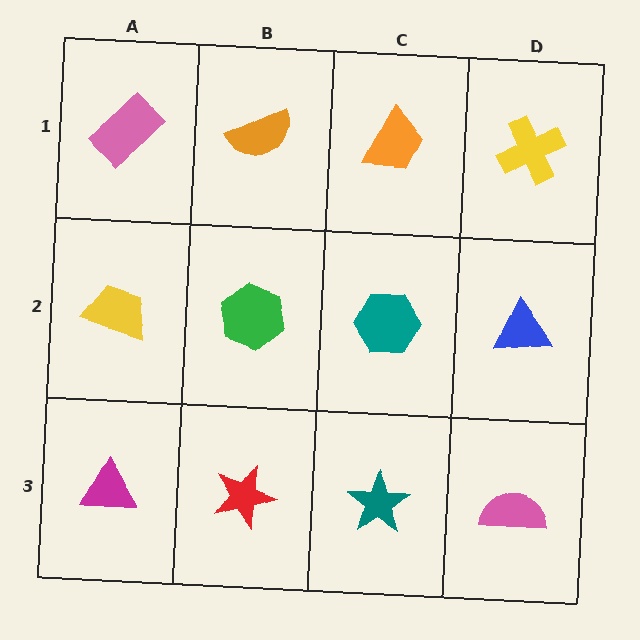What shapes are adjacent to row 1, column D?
A blue triangle (row 2, column D), an orange trapezoid (row 1, column C).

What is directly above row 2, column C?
An orange trapezoid.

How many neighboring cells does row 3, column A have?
2.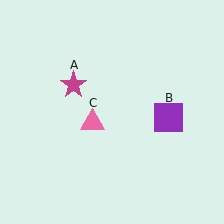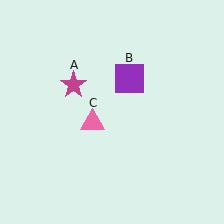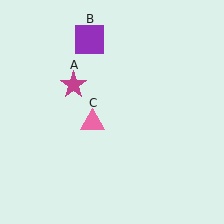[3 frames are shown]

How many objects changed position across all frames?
1 object changed position: purple square (object B).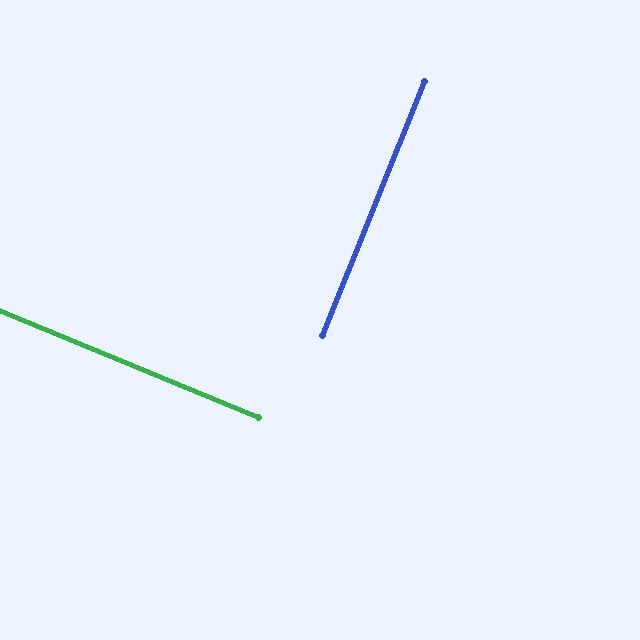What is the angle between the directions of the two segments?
Approximately 90 degrees.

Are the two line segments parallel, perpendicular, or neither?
Perpendicular — they meet at approximately 90°.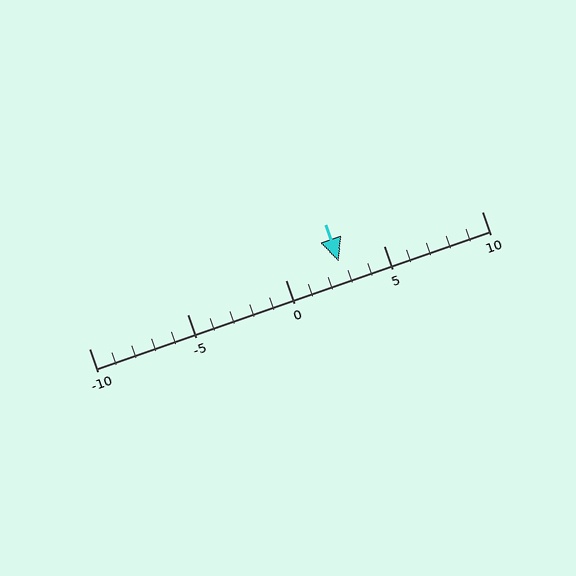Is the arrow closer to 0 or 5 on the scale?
The arrow is closer to 5.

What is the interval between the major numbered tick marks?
The major tick marks are spaced 5 units apart.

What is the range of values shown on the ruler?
The ruler shows values from -10 to 10.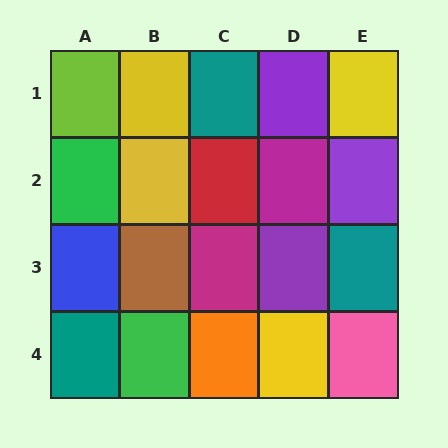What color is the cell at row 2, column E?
Purple.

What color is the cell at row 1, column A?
Lime.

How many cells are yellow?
4 cells are yellow.